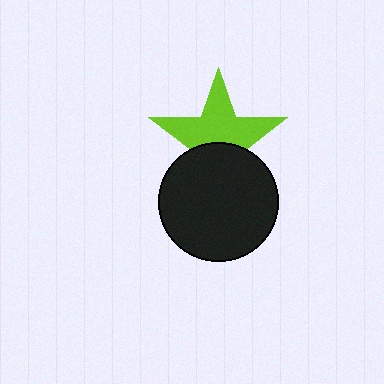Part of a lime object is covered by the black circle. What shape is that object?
It is a star.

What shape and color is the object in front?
The object in front is a black circle.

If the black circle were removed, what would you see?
You would see the complete lime star.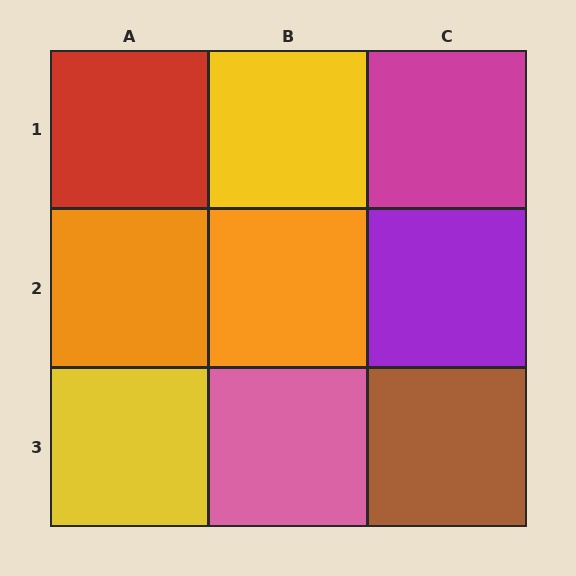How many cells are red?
1 cell is red.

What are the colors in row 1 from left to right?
Red, yellow, magenta.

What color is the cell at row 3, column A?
Yellow.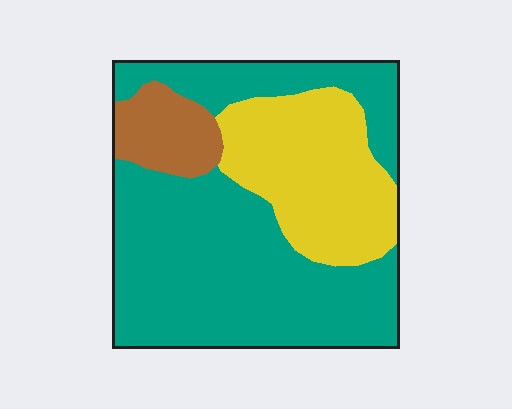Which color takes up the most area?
Teal, at roughly 65%.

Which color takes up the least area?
Brown, at roughly 10%.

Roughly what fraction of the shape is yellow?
Yellow covers roughly 25% of the shape.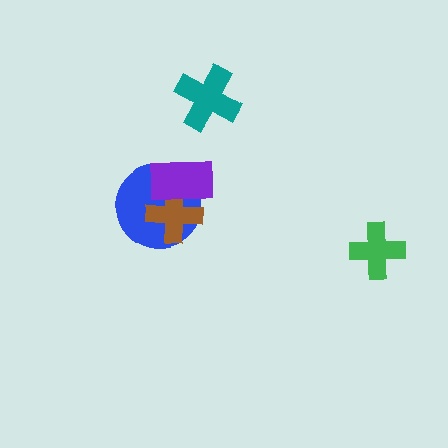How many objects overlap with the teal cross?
0 objects overlap with the teal cross.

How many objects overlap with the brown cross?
2 objects overlap with the brown cross.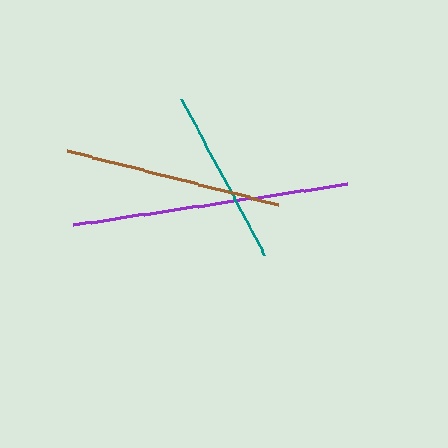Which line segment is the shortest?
The teal line is the shortest at approximately 177 pixels.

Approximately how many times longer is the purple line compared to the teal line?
The purple line is approximately 1.6 times the length of the teal line.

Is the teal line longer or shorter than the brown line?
The brown line is longer than the teal line.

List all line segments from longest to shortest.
From longest to shortest: purple, brown, teal.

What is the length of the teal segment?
The teal segment is approximately 177 pixels long.